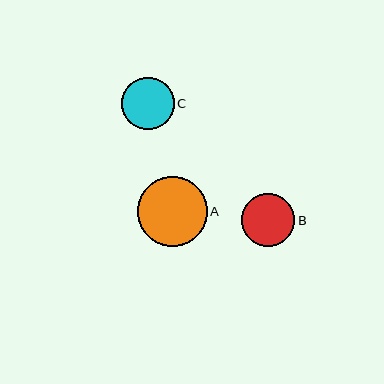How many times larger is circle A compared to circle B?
Circle A is approximately 1.3 times the size of circle B.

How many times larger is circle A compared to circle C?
Circle A is approximately 1.3 times the size of circle C.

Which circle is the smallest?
Circle C is the smallest with a size of approximately 52 pixels.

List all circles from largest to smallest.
From largest to smallest: A, B, C.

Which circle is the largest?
Circle A is the largest with a size of approximately 70 pixels.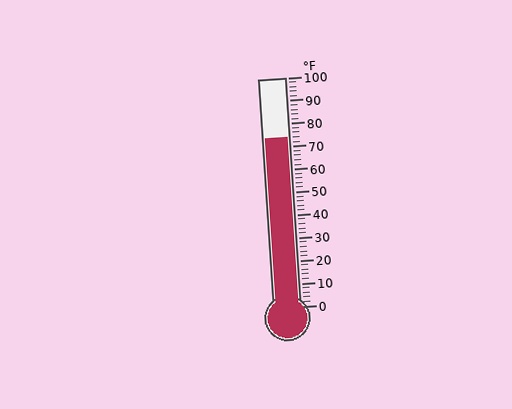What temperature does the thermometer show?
The thermometer shows approximately 74°F.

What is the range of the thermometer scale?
The thermometer scale ranges from 0°F to 100°F.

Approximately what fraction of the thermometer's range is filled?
The thermometer is filled to approximately 75% of its range.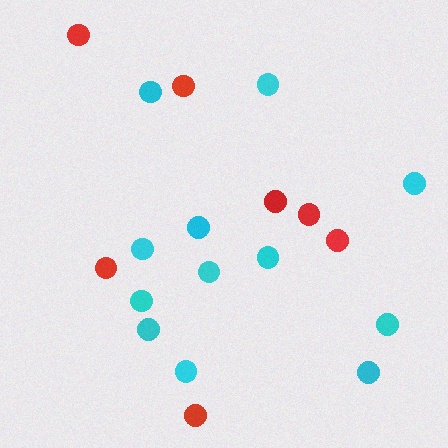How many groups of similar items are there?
There are 2 groups: one group of red circles (7) and one group of cyan circles (12).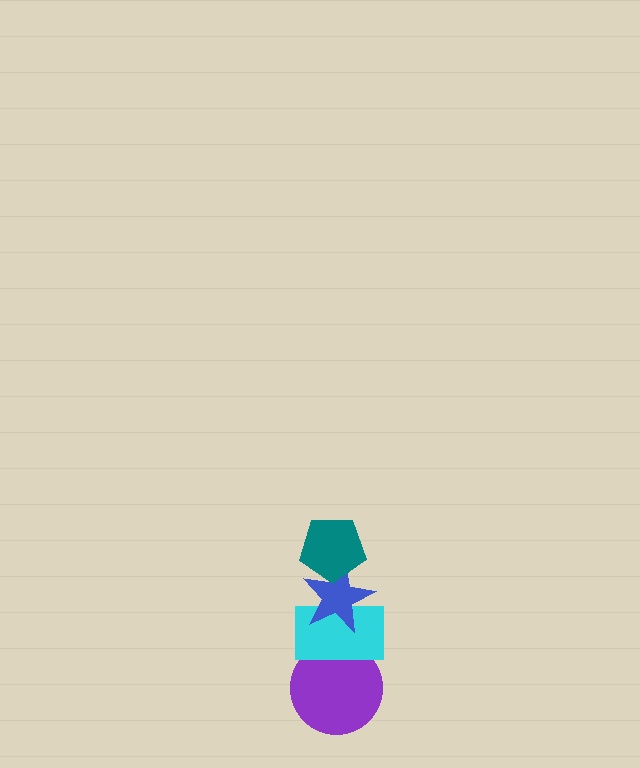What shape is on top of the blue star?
The teal pentagon is on top of the blue star.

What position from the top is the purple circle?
The purple circle is 4th from the top.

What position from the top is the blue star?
The blue star is 2nd from the top.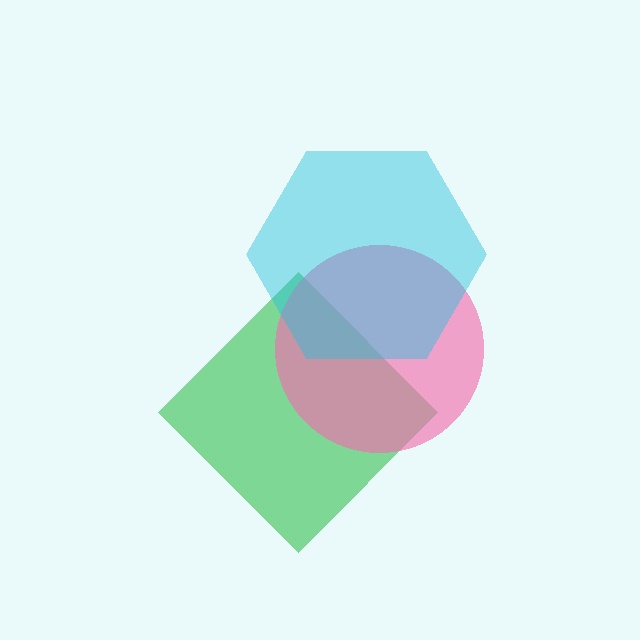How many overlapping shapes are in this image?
There are 3 overlapping shapes in the image.